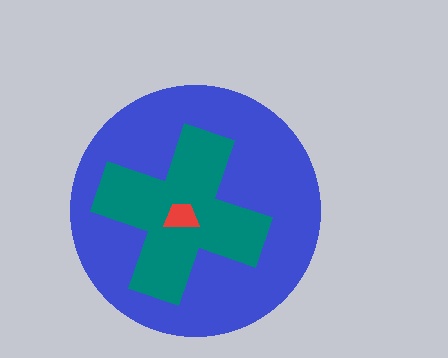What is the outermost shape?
The blue circle.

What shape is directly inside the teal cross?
The red trapezoid.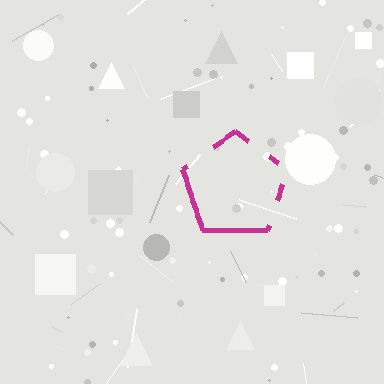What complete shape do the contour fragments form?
The contour fragments form a pentagon.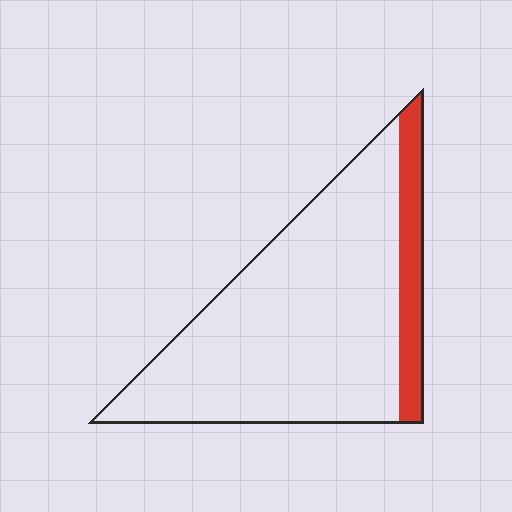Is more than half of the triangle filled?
No.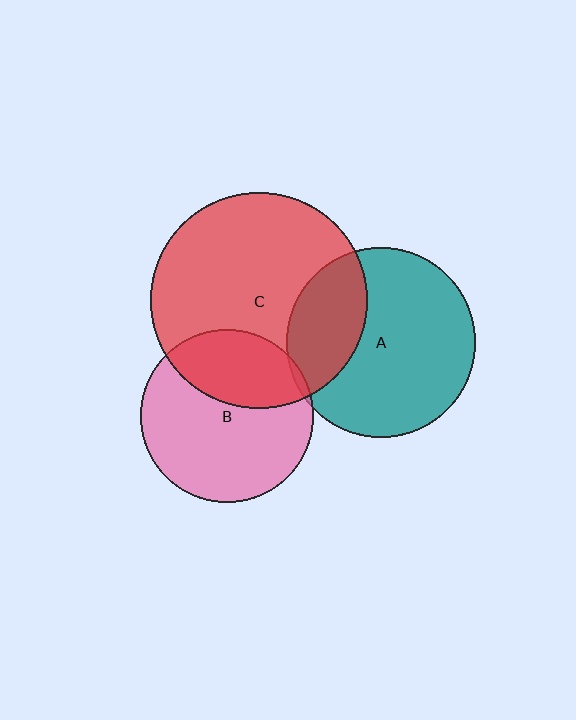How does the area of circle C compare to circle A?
Approximately 1.3 times.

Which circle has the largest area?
Circle C (red).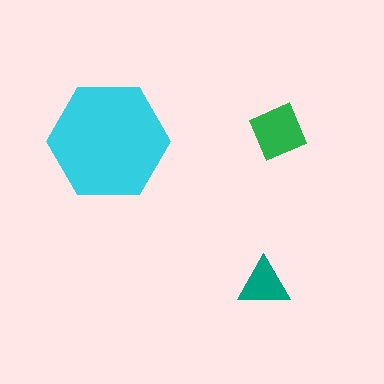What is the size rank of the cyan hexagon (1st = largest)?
1st.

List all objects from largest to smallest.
The cyan hexagon, the green square, the teal triangle.